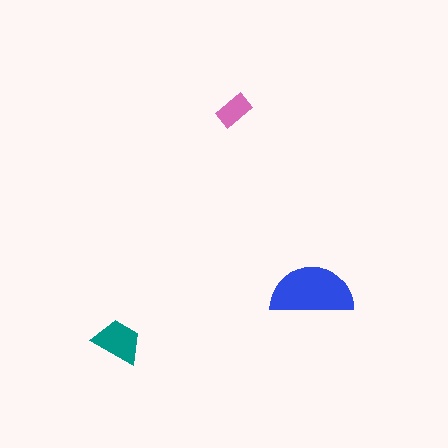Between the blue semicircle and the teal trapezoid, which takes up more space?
The blue semicircle.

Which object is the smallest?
The pink rectangle.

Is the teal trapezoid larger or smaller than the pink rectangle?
Larger.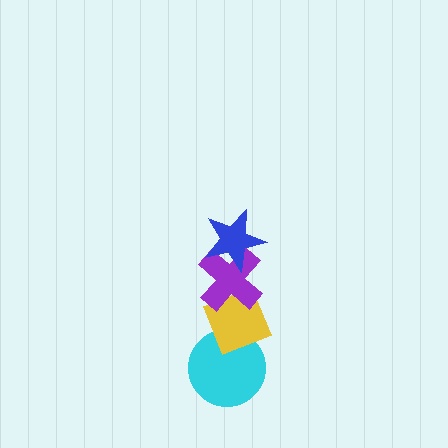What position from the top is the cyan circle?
The cyan circle is 4th from the top.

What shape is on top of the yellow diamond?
The purple cross is on top of the yellow diamond.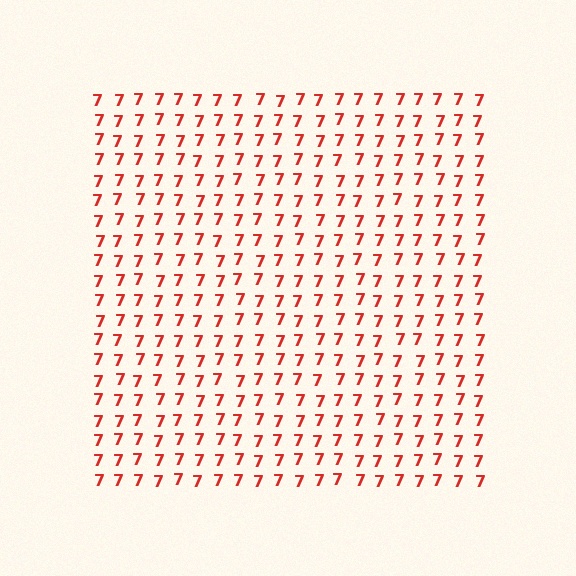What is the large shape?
The large shape is a square.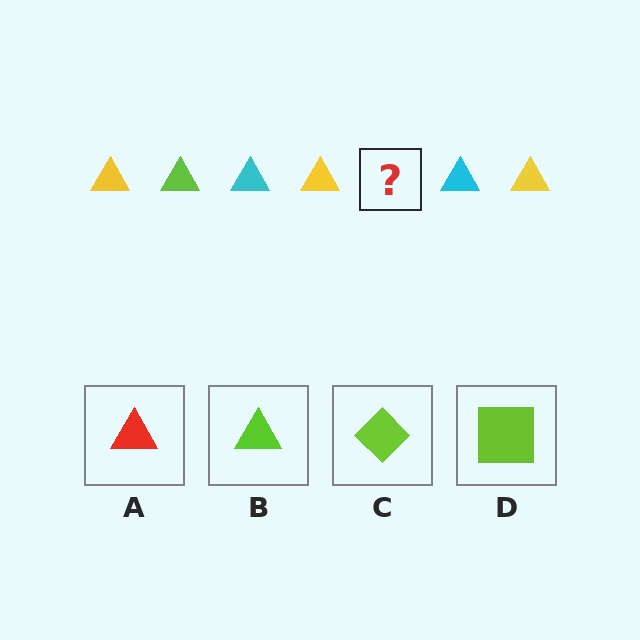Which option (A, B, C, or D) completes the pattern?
B.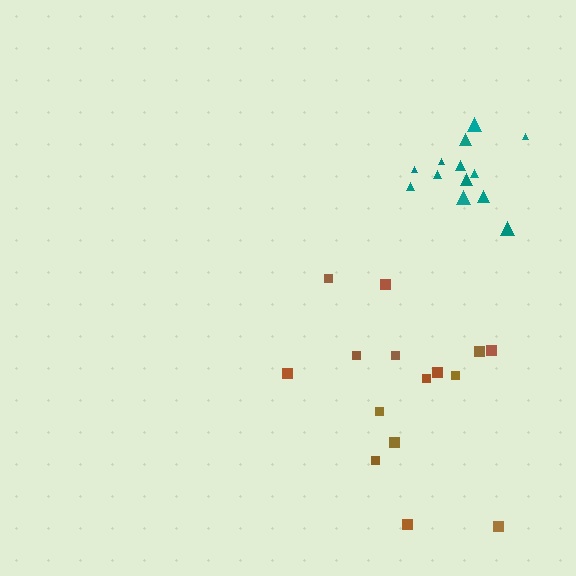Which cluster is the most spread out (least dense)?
Brown.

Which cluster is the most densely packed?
Teal.